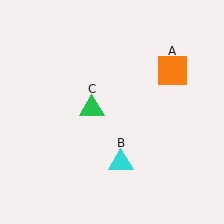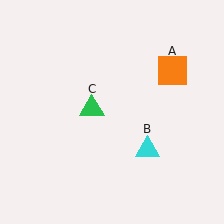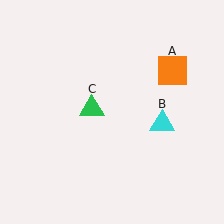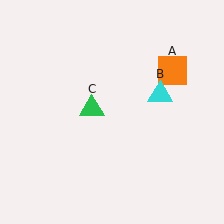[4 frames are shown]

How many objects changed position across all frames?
1 object changed position: cyan triangle (object B).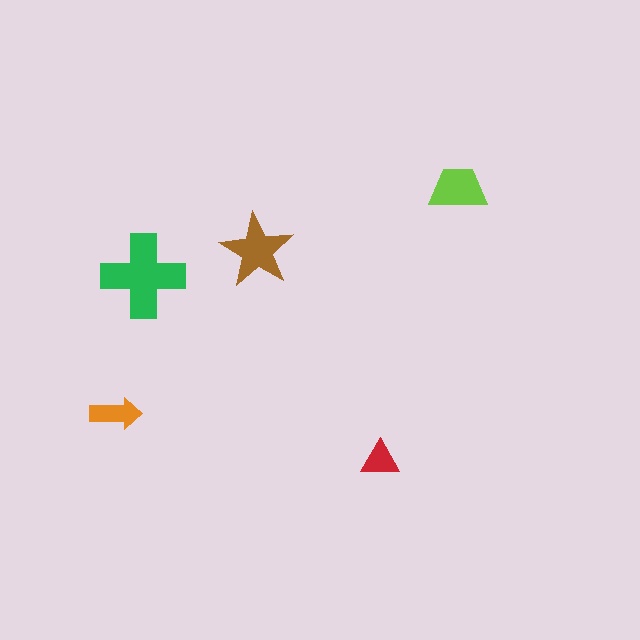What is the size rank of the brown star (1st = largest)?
2nd.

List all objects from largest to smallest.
The green cross, the brown star, the lime trapezoid, the orange arrow, the red triangle.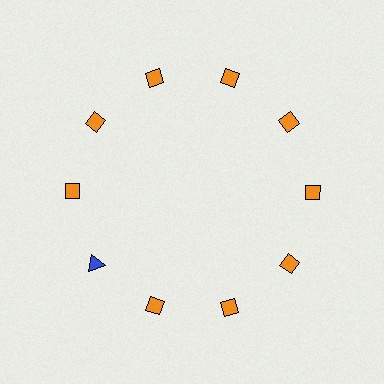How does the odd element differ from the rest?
It differs in both color (blue instead of orange) and shape (triangle instead of diamond).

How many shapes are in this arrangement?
There are 10 shapes arranged in a ring pattern.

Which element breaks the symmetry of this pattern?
The blue triangle at roughly the 8 o'clock position breaks the symmetry. All other shapes are orange diamonds.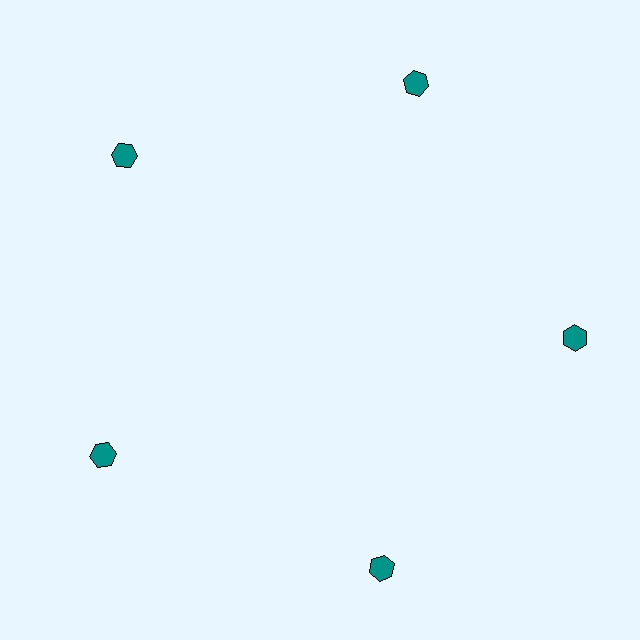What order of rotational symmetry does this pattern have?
This pattern has 5-fold rotational symmetry.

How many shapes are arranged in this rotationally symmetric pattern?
There are 5 shapes, arranged in 5 groups of 1.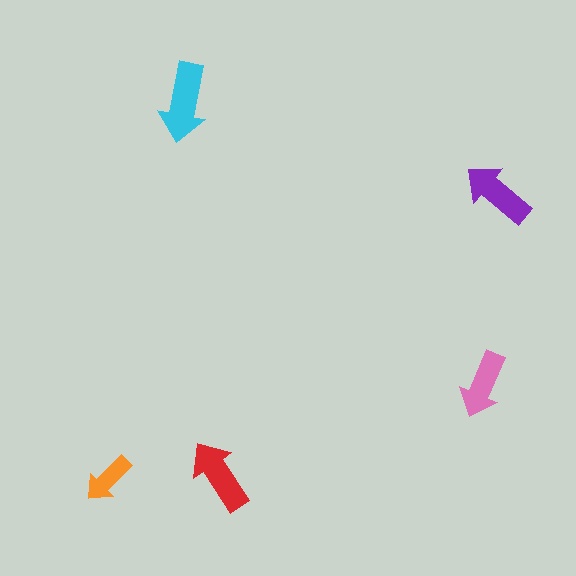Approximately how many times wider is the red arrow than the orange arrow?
About 1.5 times wider.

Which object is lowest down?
The orange arrow is bottommost.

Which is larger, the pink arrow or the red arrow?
The red one.